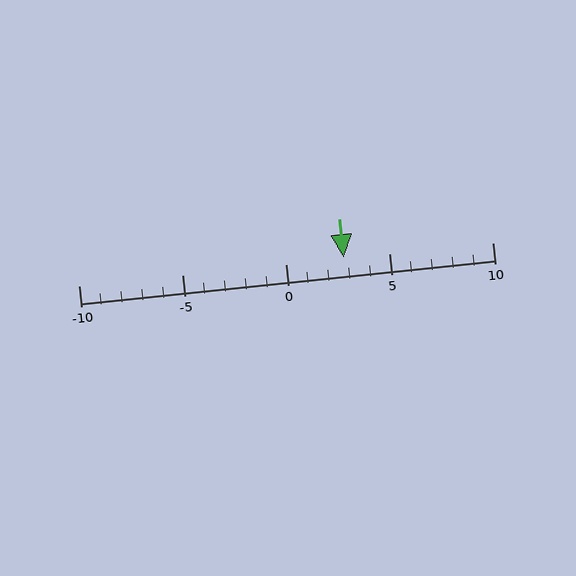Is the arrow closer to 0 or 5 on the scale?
The arrow is closer to 5.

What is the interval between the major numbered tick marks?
The major tick marks are spaced 5 units apart.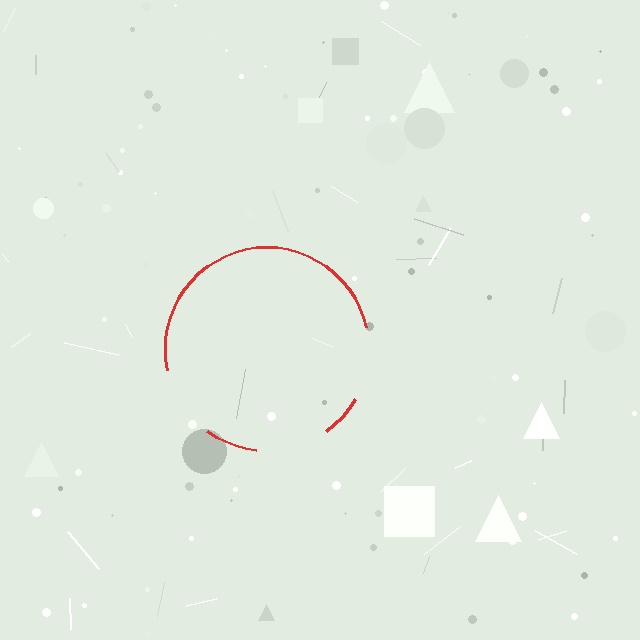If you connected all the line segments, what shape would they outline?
They would outline a circle.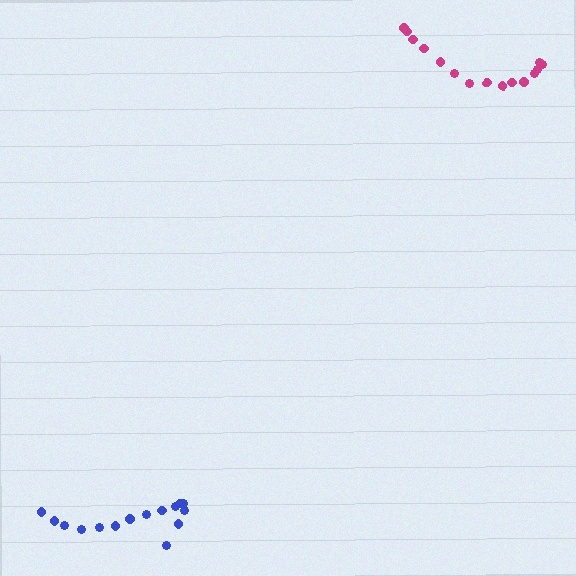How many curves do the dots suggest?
There are 2 distinct paths.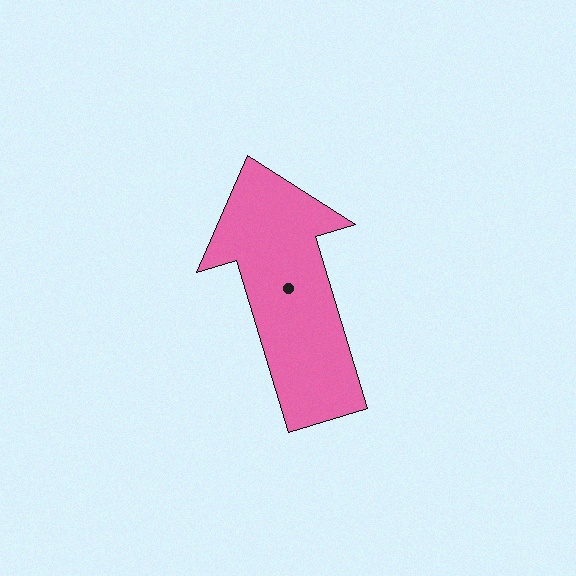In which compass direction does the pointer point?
North.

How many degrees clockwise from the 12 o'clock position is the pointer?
Approximately 343 degrees.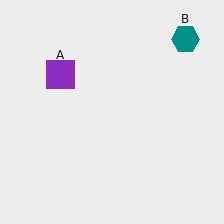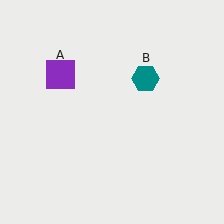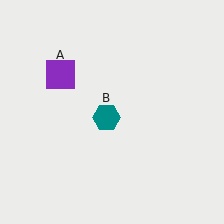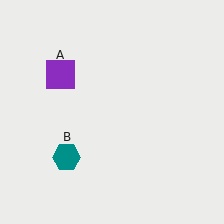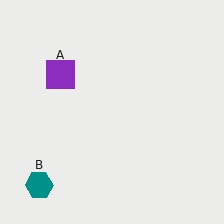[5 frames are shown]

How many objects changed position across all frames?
1 object changed position: teal hexagon (object B).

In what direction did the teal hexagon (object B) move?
The teal hexagon (object B) moved down and to the left.